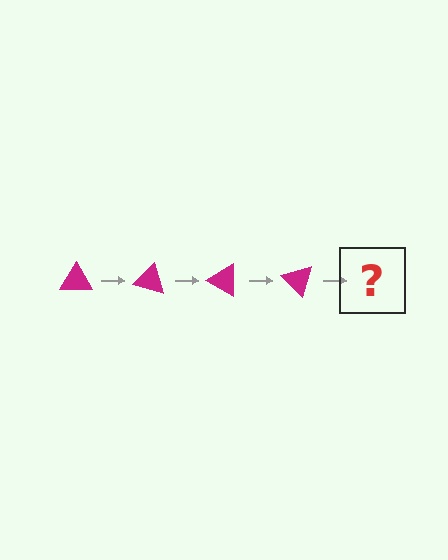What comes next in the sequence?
The next element should be a magenta triangle rotated 60 degrees.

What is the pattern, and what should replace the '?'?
The pattern is that the triangle rotates 15 degrees each step. The '?' should be a magenta triangle rotated 60 degrees.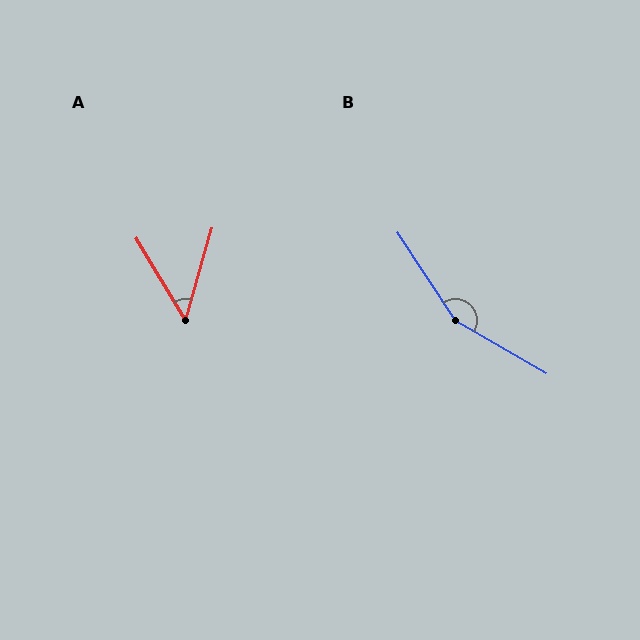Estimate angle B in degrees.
Approximately 153 degrees.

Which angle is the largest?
B, at approximately 153 degrees.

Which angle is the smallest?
A, at approximately 47 degrees.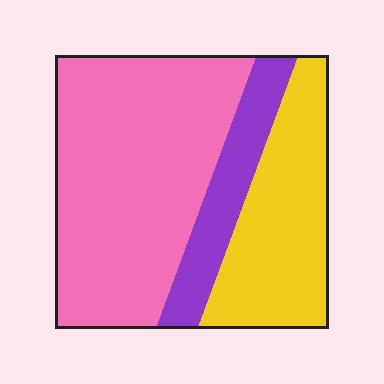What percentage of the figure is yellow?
Yellow takes up about one third (1/3) of the figure.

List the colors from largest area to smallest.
From largest to smallest: pink, yellow, purple.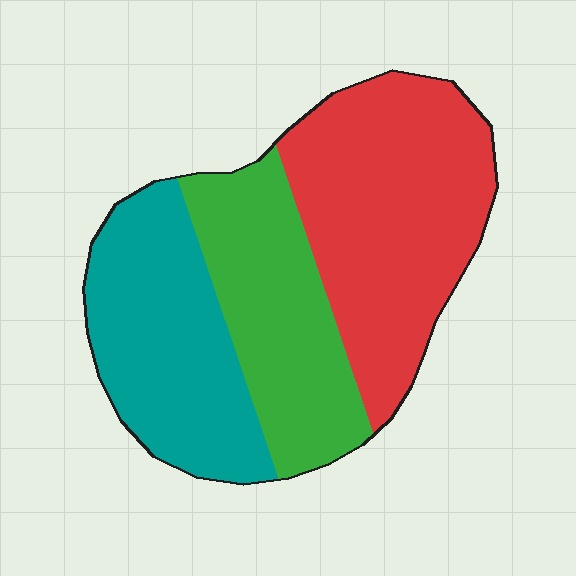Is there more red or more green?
Red.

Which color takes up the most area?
Red, at roughly 40%.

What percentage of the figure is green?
Green takes up about one quarter (1/4) of the figure.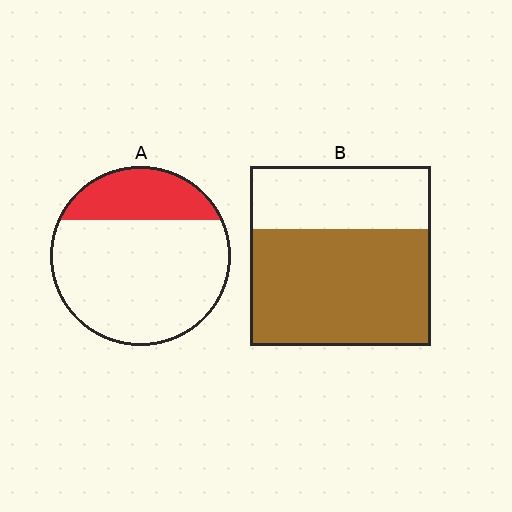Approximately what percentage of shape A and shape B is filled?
A is approximately 25% and B is approximately 65%.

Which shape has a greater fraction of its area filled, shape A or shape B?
Shape B.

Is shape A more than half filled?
No.